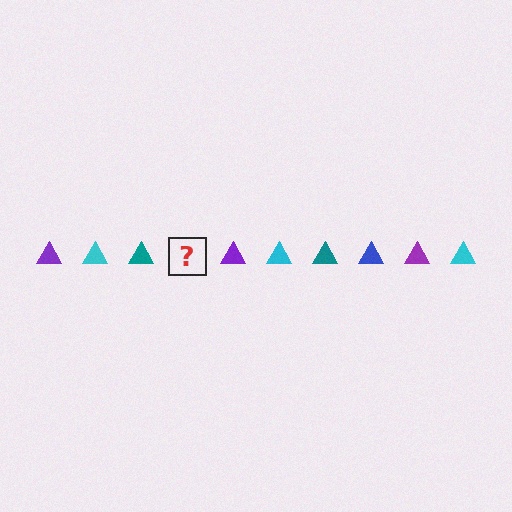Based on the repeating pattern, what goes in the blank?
The blank should be a blue triangle.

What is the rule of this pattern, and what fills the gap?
The rule is that the pattern cycles through purple, cyan, teal, blue triangles. The gap should be filled with a blue triangle.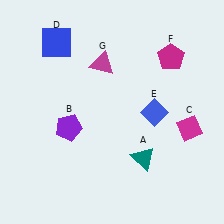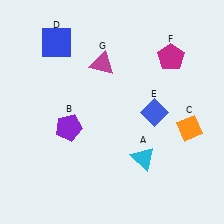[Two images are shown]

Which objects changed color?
A changed from teal to cyan. C changed from magenta to orange.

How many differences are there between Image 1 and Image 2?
There are 2 differences between the two images.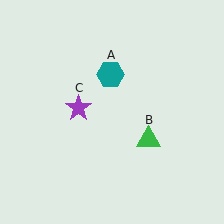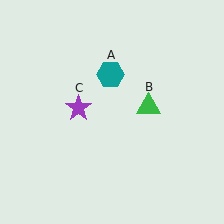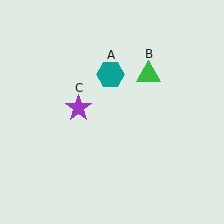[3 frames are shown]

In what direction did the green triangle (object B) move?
The green triangle (object B) moved up.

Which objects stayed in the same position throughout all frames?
Teal hexagon (object A) and purple star (object C) remained stationary.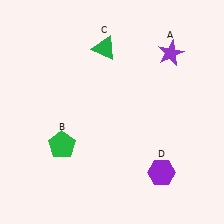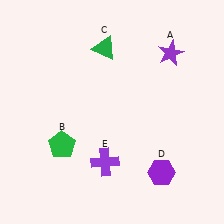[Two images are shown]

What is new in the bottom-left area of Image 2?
A purple cross (E) was added in the bottom-left area of Image 2.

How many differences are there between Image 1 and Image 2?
There is 1 difference between the two images.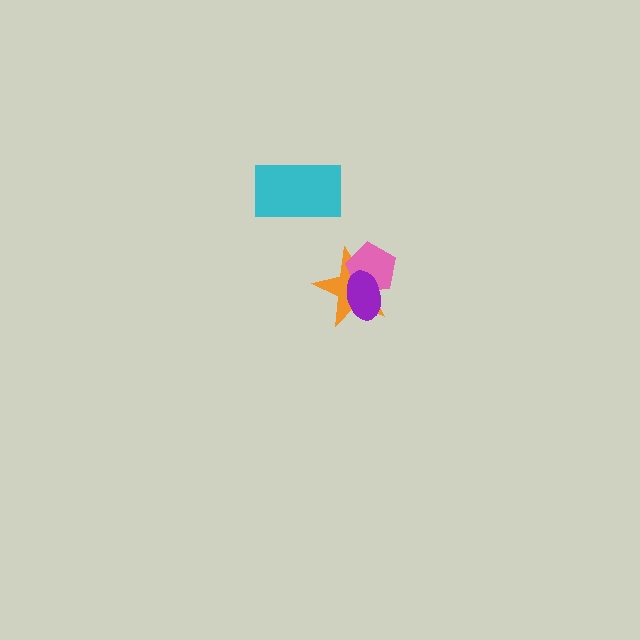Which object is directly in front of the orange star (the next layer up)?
The pink pentagon is directly in front of the orange star.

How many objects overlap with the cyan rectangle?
0 objects overlap with the cyan rectangle.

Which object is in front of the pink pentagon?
The purple ellipse is in front of the pink pentagon.